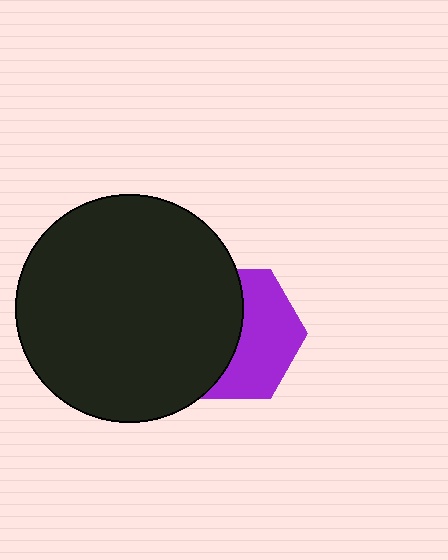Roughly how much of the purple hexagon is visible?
About half of it is visible (roughly 49%).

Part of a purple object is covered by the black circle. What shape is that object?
It is a hexagon.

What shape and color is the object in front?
The object in front is a black circle.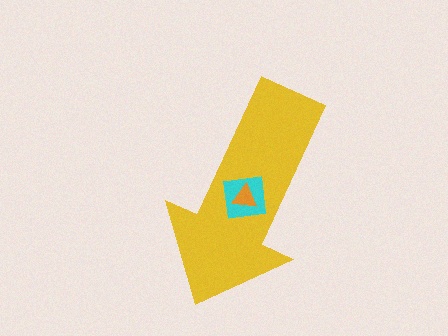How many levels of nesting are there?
3.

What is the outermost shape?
The yellow arrow.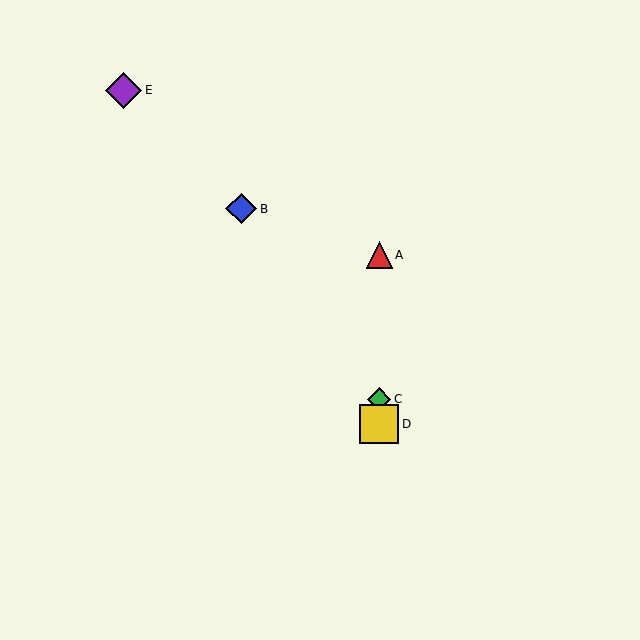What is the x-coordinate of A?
Object A is at x≈379.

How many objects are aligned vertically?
3 objects (A, C, D) are aligned vertically.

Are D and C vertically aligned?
Yes, both are at x≈379.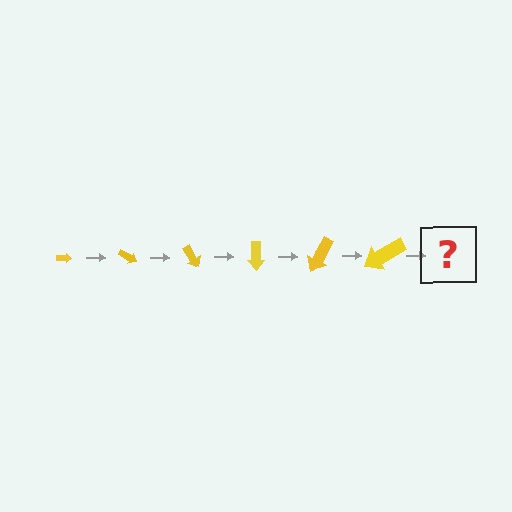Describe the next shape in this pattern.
It should be an arrow, larger than the previous one and rotated 180 degrees from the start.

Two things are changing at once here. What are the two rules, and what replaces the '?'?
The two rules are that the arrow grows larger each step and it rotates 30 degrees each step. The '?' should be an arrow, larger than the previous one and rotated 180 degrees from the start.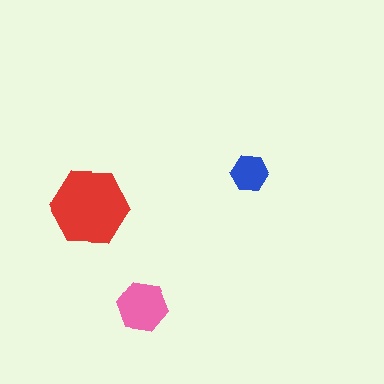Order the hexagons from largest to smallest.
the red one, the pink one, the blue one.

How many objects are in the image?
There are 3 objects in the image.